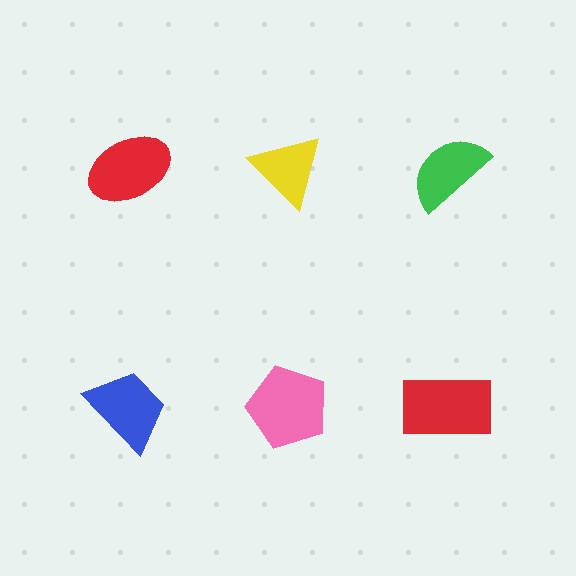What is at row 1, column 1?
A red ellipse.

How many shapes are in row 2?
3 shapes.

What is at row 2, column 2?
A pink pentagon.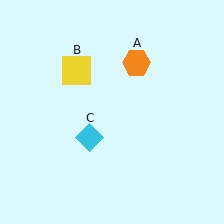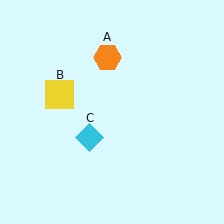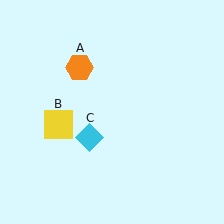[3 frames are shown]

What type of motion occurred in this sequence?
The orange hexagon (object A), yellow square (object B) rotated counterclockwise around the center of the scene.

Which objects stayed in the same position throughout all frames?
Cyan diamond (object C) remained stationary.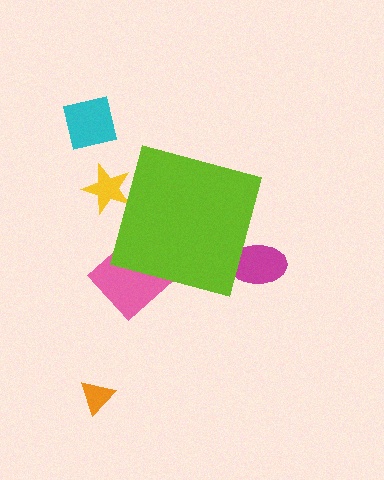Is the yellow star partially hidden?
Yes, the yellow star is partially hidden behind the lime square.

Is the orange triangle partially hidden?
No, the orange triangle is fully visible.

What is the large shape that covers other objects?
A lime square.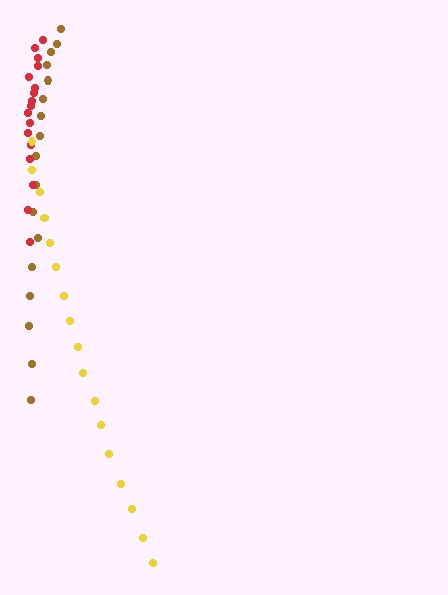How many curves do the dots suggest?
There are 3 distinct paths.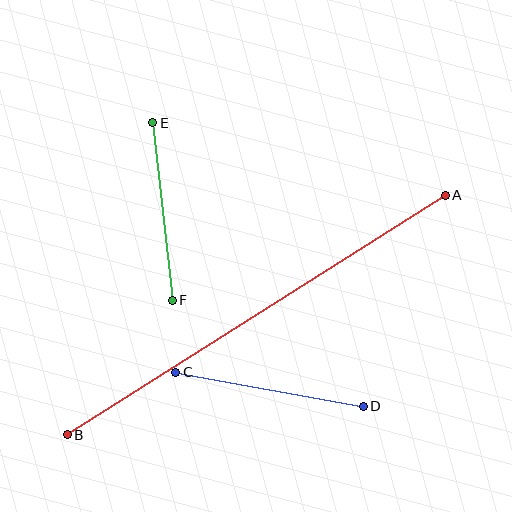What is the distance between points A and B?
The distance is approximately 448 pixels.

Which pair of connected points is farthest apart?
Points A and B are farthest apart.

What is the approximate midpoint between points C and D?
The midpoint is at approximately (269, 389) pixels.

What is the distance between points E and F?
The distance is approximately 179 pixels.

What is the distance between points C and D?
The distance is approximately 190 pixels.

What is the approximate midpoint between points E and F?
The midpoint is at approximately (162, 212) pixels.